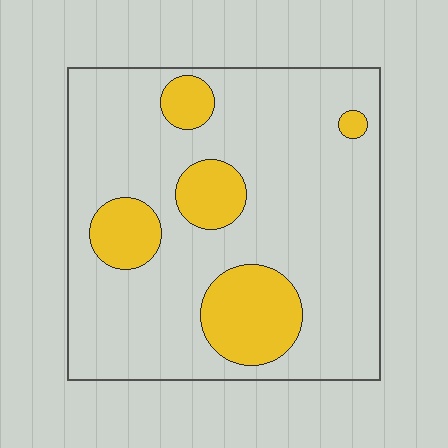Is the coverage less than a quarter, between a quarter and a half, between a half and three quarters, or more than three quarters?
Less than a quarter.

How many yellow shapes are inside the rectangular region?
5.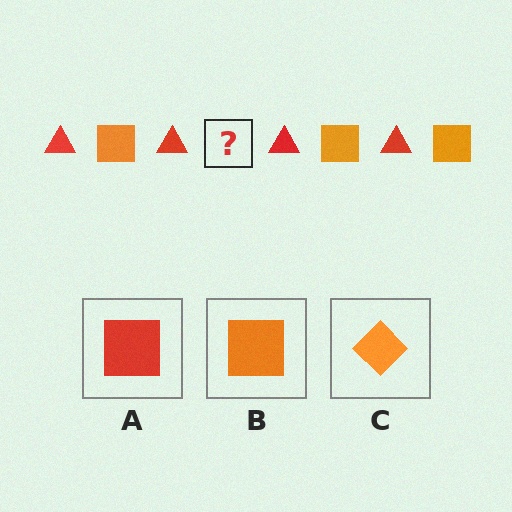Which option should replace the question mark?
Option B.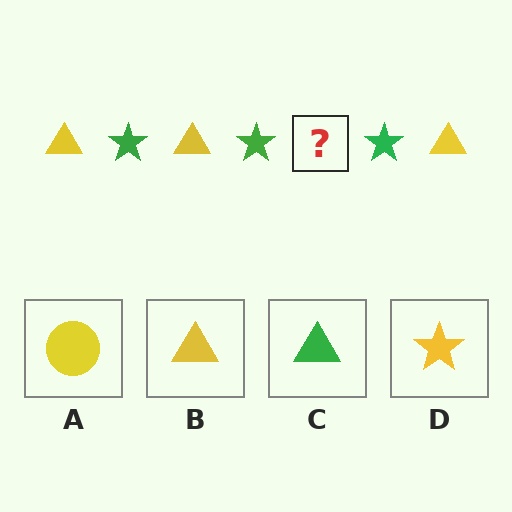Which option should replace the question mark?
Option B.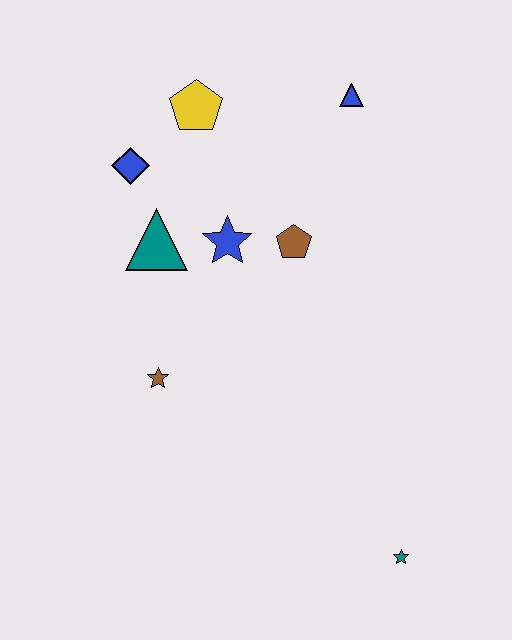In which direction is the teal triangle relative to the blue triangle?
The teal triangle is to the left of the blue triangle.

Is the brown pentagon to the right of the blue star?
Yes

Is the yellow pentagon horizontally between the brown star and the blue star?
Yes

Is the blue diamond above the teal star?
Yes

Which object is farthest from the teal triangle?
The teal star is farthest from the teal triangle.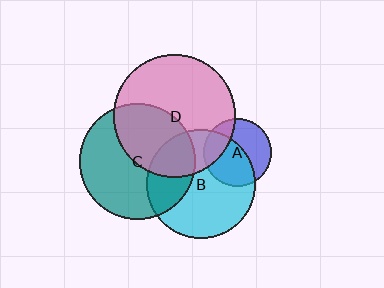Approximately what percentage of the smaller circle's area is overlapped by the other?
Approximately 30%.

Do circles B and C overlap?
Yes.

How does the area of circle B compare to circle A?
Approximately 2.6 times.